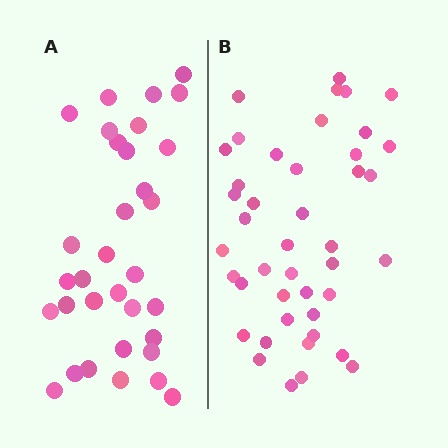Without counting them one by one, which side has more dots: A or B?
Region B (the right region) has more dots.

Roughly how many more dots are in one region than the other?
Region B has roughly 10 or so more dots than region A.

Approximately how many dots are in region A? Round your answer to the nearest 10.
About 30 dots. (The exact count is 33, which rounds to 30.)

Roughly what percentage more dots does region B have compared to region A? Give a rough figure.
About 30% more.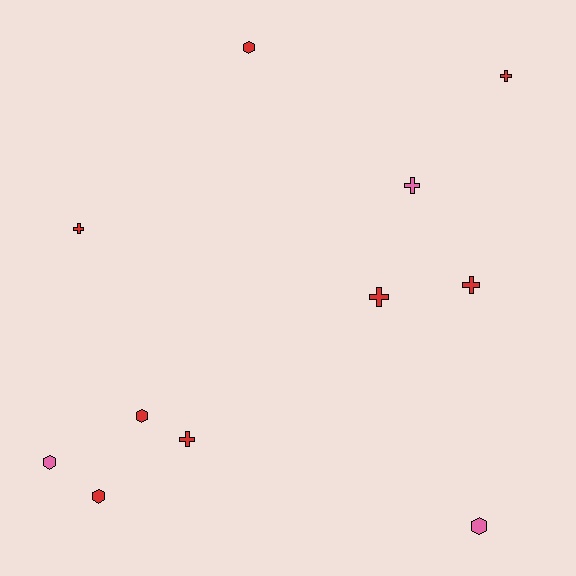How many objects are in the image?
There are 11 objects.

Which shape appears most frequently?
Cross, with 6 objects.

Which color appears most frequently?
Red, with 8 objects.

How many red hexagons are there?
There are 3 red hexagons.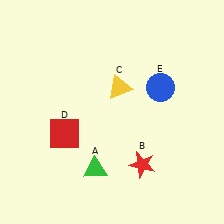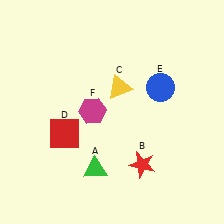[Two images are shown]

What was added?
A magenta hexagon (F) was added in Image 2.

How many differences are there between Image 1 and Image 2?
There is 1 difference between the two images.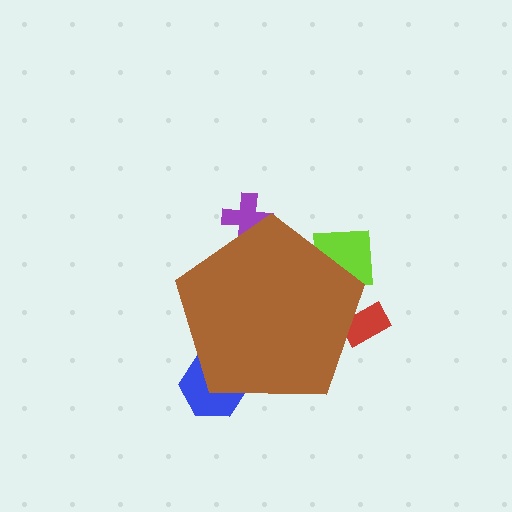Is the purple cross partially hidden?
Yes, the purple cross is partially hidden behind the brown pentagon.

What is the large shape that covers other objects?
A brown pentagon.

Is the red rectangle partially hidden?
Yes, the red rectangle is partially hidden behind the brown pentagon.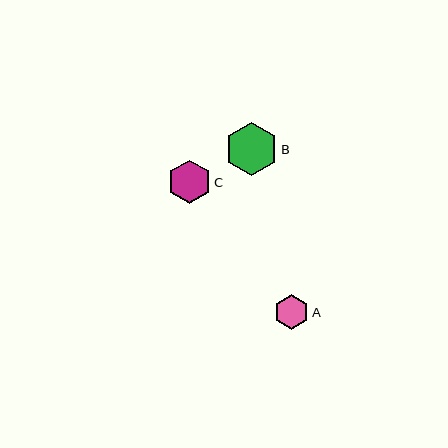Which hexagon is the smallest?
Hexagon A is the smallest with a size of approximately 35 pixels.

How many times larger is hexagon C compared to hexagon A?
Hexagon C is approximately 1.2 times the size of hexagon A.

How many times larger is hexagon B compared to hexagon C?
Hexagon B is approximately 1.2 times the size of hexagon C.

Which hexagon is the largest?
Hexagon B is the largest with a size of approximately 53 pixels.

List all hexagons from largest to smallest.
From largest to smallest: B, C, A.